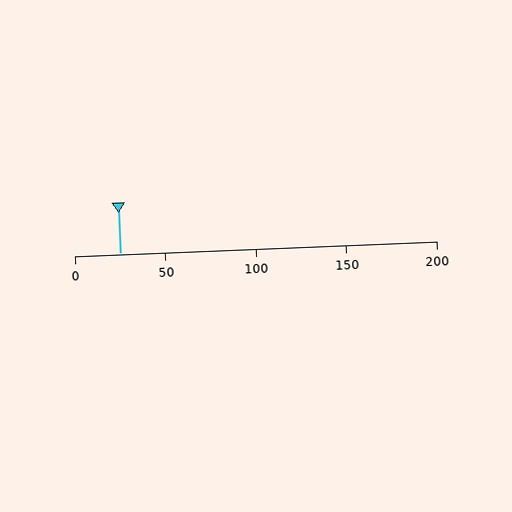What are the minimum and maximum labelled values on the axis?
The axis runs from 0 to 200.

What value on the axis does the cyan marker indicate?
The marker indicates approximately 25.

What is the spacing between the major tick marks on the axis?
The major ticks are spaced 50 apart.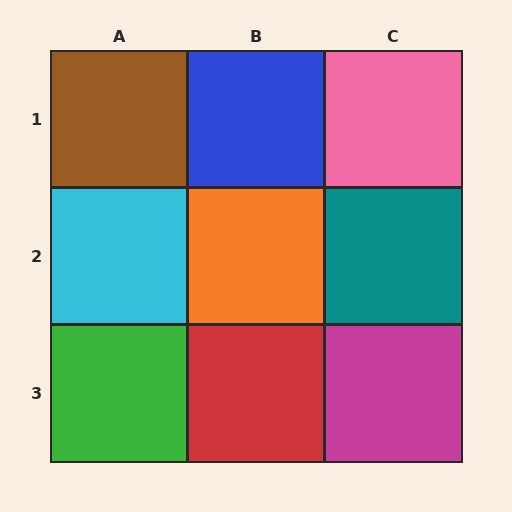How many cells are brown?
1 cell is brown.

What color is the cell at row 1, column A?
Brown.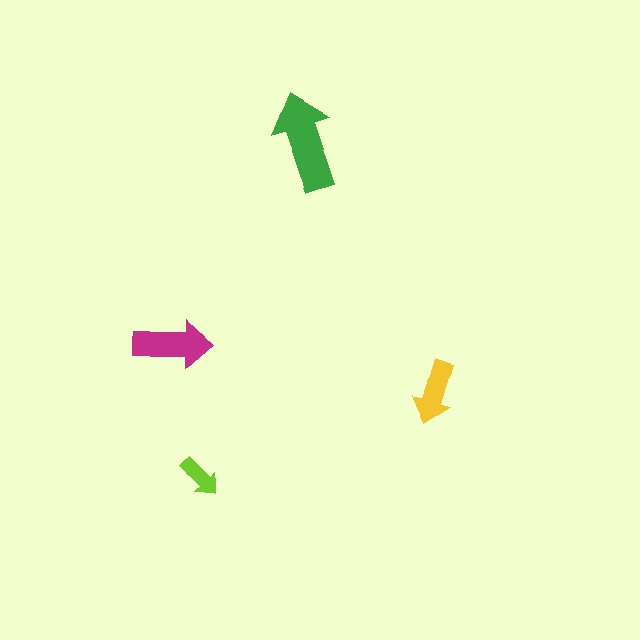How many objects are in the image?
There are 4 objects in the image.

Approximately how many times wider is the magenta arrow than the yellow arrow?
About 1.5 times wider.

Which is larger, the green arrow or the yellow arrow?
The green one.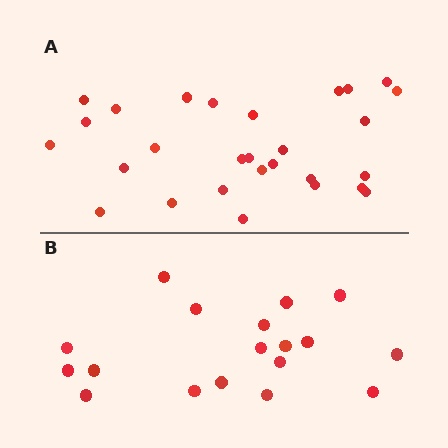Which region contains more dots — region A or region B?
Region A (the top region) has more dots.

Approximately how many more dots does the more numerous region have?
Region A has roughly 10 or so more dots than region B.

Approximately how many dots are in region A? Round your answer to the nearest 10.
About 30 dots. (The exact count is 28, which rounds to 30.)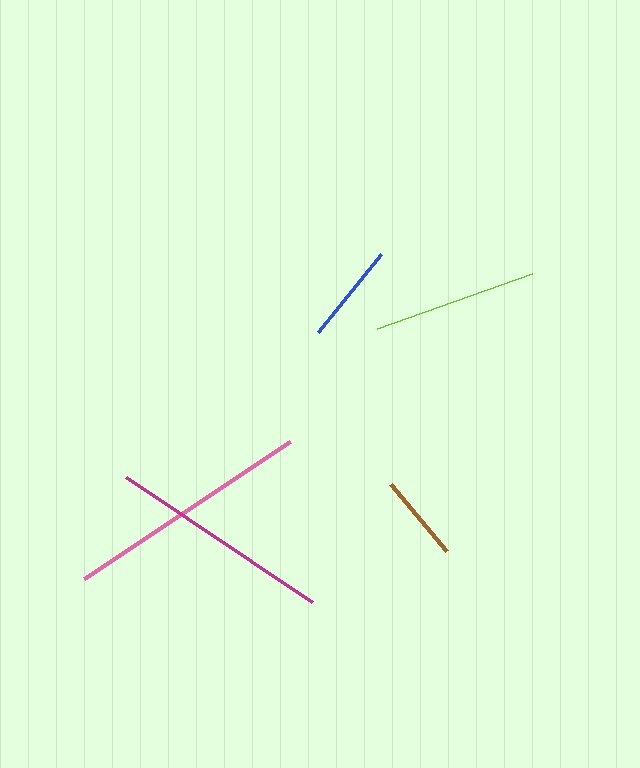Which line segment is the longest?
The pink line is the longest at approximately 247 pixels.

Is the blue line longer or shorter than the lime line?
The lime line is longer than the blue line.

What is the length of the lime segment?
The lime segment is approximately 164 pixels long.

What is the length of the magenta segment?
The magenta segment is approximately 225 pixels long.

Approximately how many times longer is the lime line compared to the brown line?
The lime line is approximately 1.9 times the length of the brown line.